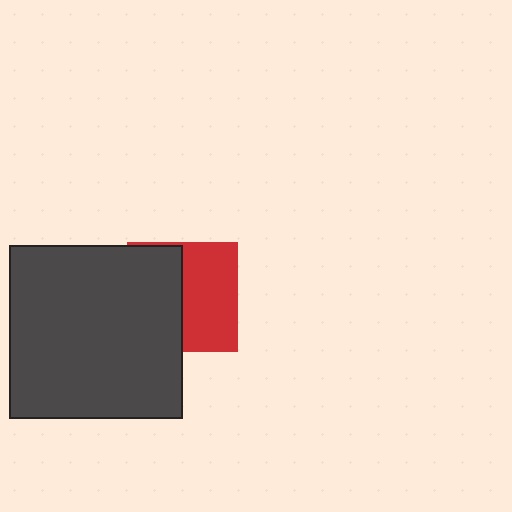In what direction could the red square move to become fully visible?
The red square could move right. That would shift it out from behind the dark gray square entirely.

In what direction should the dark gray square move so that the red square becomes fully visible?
The dark gray square should move left. That is the shortest direction to clear the overlap and leave the red square fully visible.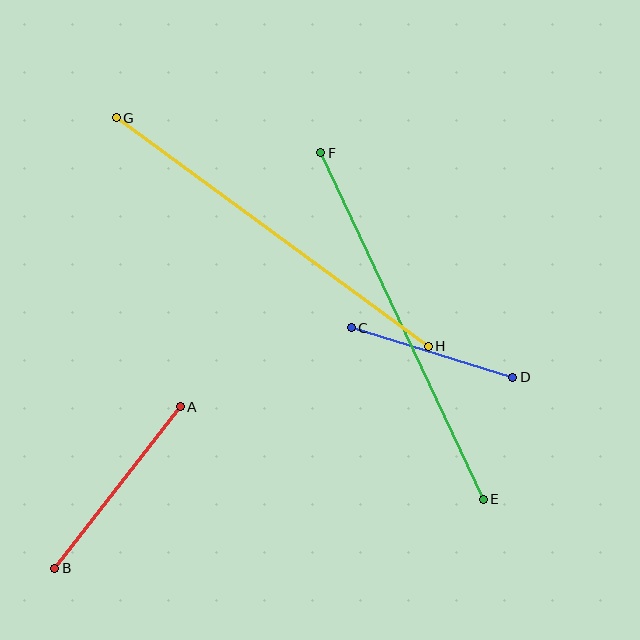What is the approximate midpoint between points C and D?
The midpoint is at approximately (432, 352) pixels.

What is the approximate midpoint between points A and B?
The midpoint is at approximately (117, 487) pixels.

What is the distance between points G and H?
The distance is approximately 387 pixels.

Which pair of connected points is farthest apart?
Points G and H are farthest apart.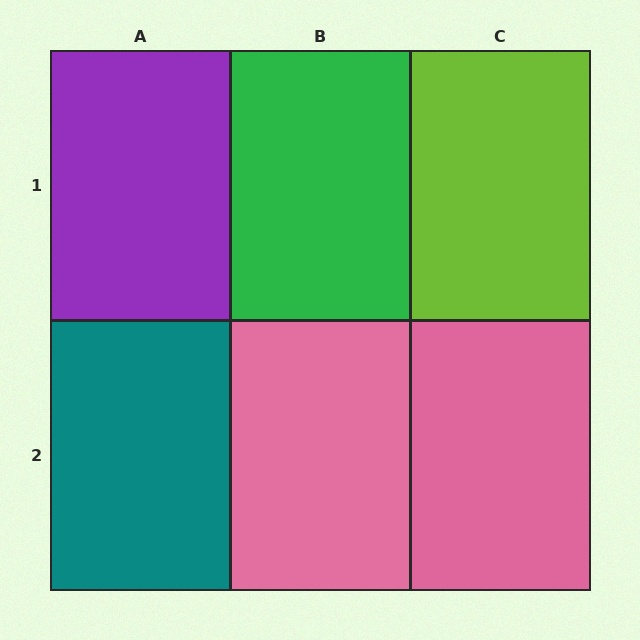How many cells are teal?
1 cell is teal.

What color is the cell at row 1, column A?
Purple.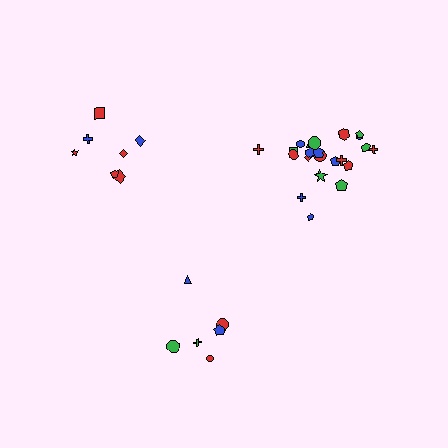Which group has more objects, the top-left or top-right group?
The top-right group.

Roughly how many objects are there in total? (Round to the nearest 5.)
Roughly 35 objects in total.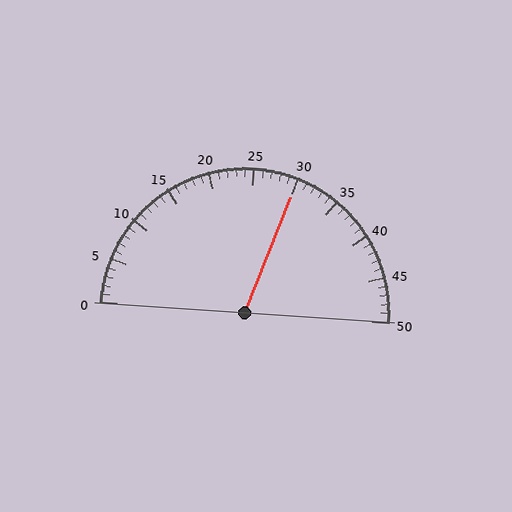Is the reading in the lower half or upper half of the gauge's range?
The reading is in the upper half of the range (0 to 50).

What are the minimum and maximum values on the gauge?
The gauge ranges from 0 to 50.